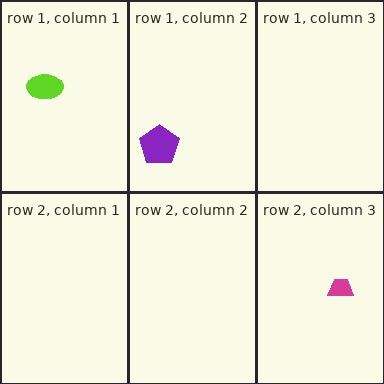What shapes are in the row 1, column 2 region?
The purple pentagon.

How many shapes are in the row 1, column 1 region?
1.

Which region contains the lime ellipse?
The row 1, column 1 region.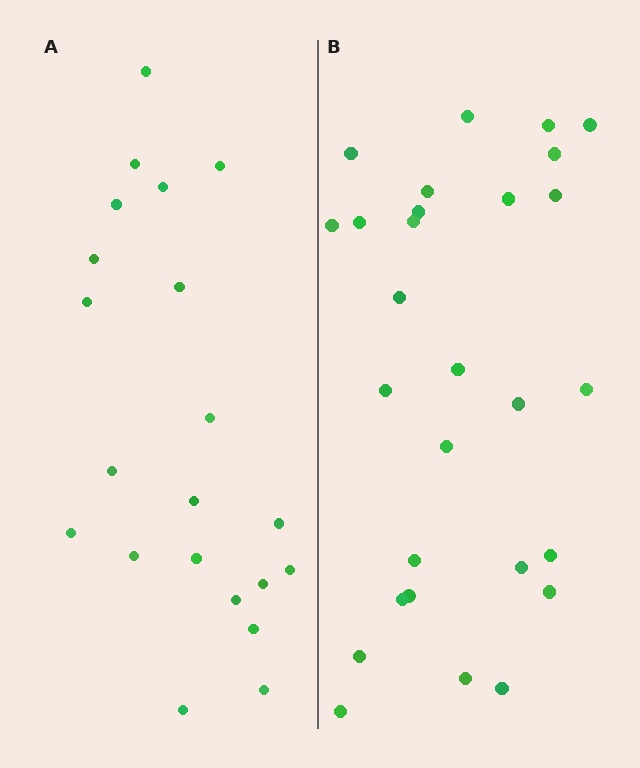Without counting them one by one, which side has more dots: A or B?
Region B (the right region) has more dots.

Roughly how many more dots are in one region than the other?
Region B has roughly 8 or so more dots than region A.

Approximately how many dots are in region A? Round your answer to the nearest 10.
About 20 dots. (The exact count is 21, which rounds to 20.)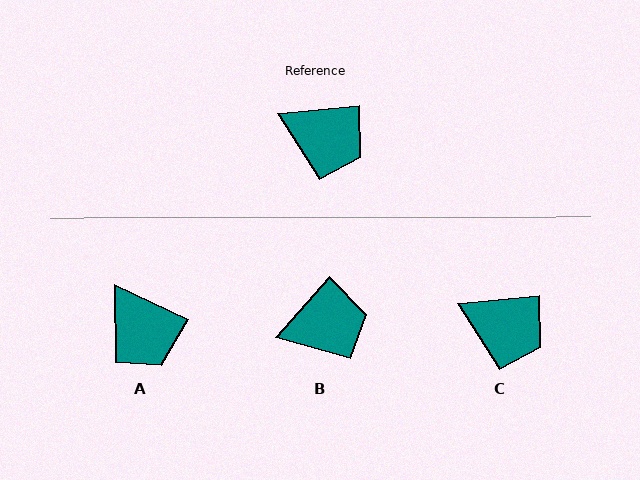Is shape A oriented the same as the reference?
No, it is off by about 31 degrees.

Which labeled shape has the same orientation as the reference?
C.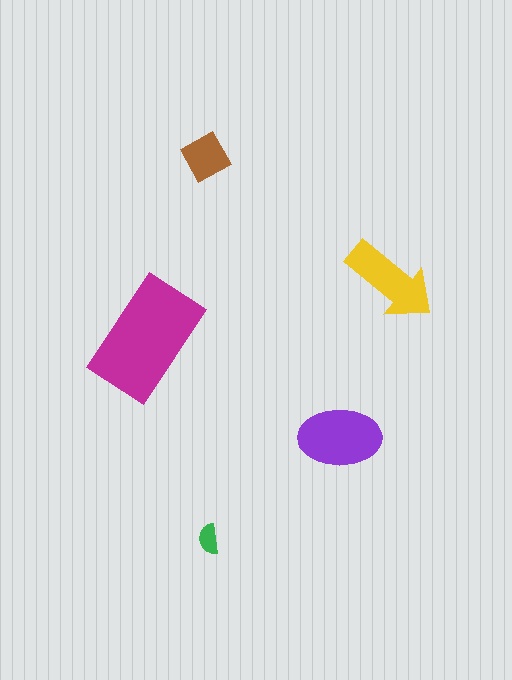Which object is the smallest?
The green semicircle.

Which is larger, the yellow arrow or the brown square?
The yellow arrow.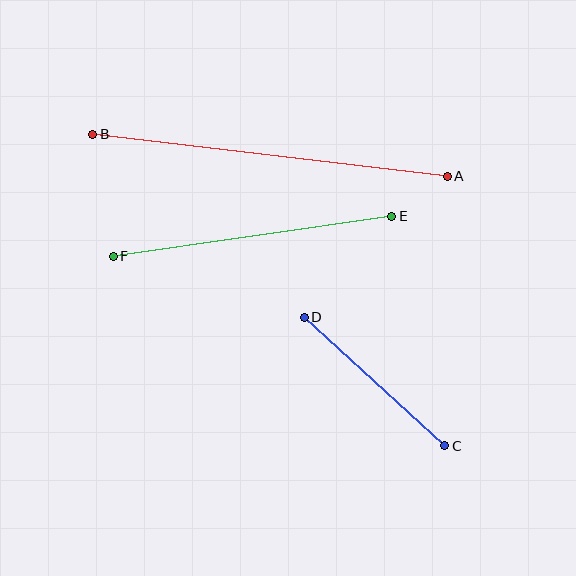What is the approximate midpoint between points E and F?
The midpoint is at approximately (252, 236) pixels.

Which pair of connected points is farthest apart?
Points A and B are farthest apart.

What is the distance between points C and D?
The distance is approximately 190 pixels.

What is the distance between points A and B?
The distance is approximately 357 pixels.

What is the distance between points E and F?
The distance is approximately 281 pixels.